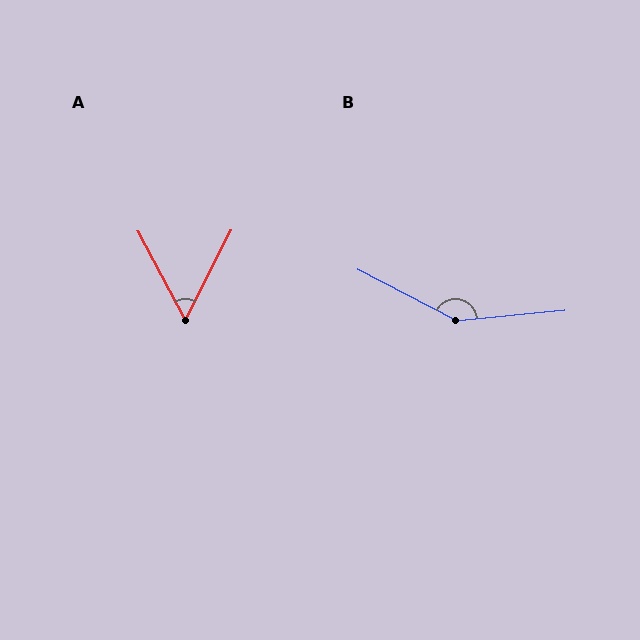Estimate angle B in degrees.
Approximately 147 degrees.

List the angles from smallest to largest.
A (55°), B (147°).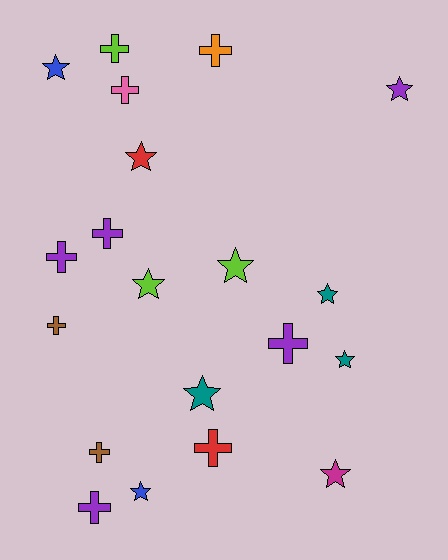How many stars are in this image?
There are 10 stars.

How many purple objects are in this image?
There are 5 purple objects.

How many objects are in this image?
There are 20 objects.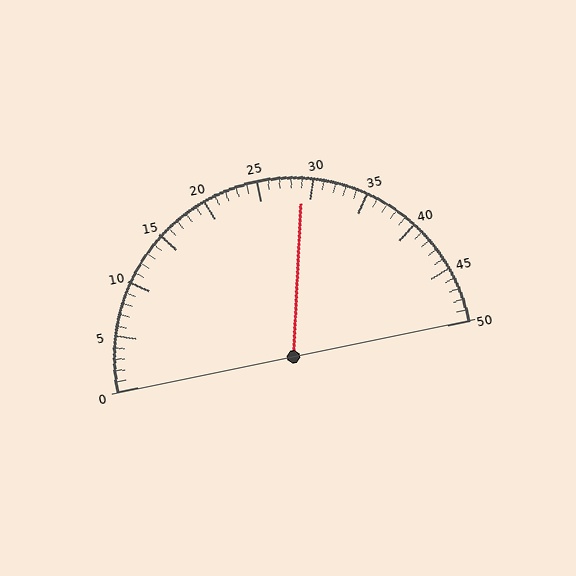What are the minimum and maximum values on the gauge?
The gauge ranges from 0 to 50.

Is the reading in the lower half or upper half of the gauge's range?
The reading is in the upper half of the range (0 to 50).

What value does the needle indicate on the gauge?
The needle indicates approximately 29.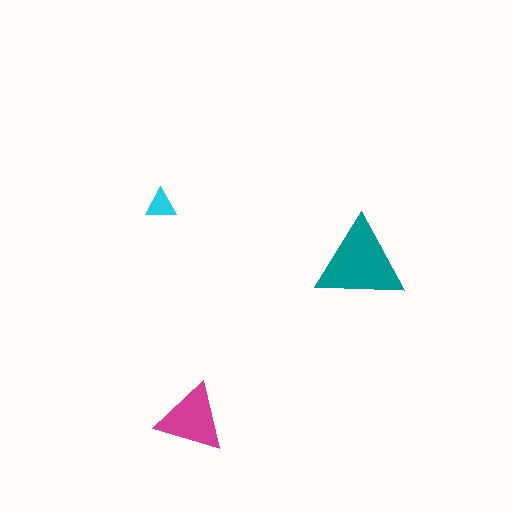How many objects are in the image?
There are 3 objects in the image.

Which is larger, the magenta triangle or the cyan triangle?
The magenta one.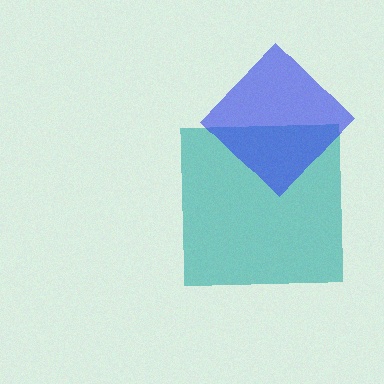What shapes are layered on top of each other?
The layered shapes are: a teal square, a blue diamond.